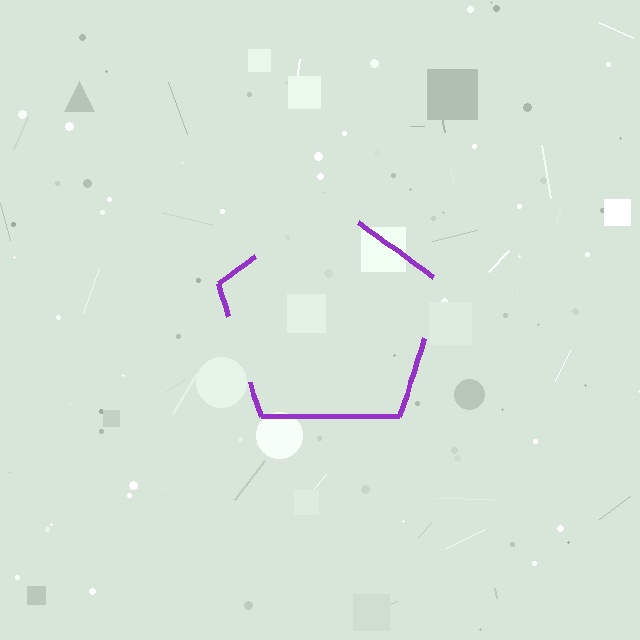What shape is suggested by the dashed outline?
The dashed outline suggests a pentagon.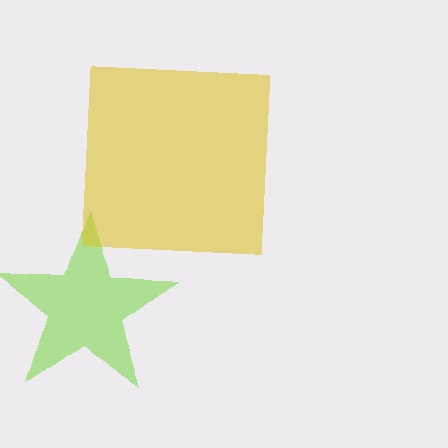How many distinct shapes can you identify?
There are 2 distinct shapes: a lime star, a yellow square.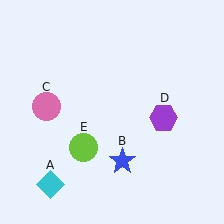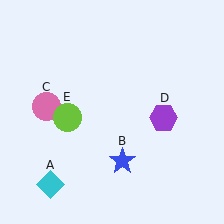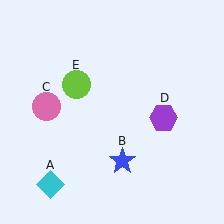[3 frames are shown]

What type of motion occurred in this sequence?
The lime circle (object E) rotated clockwise around the center of the scene.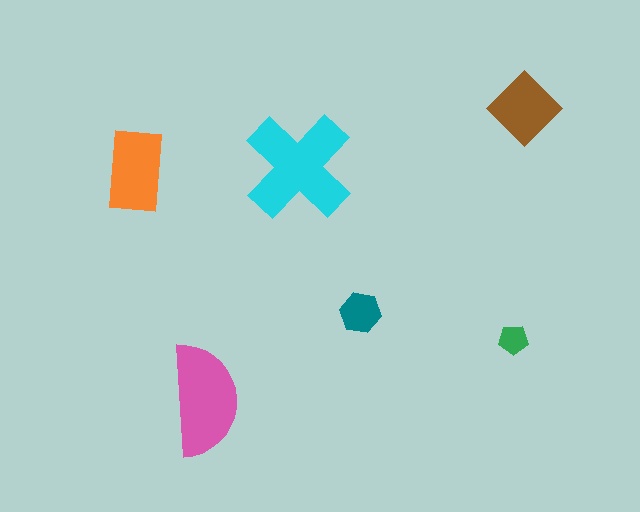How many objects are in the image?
There are 6 objects in the image.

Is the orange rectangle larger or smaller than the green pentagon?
Larger.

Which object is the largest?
The cyan cross.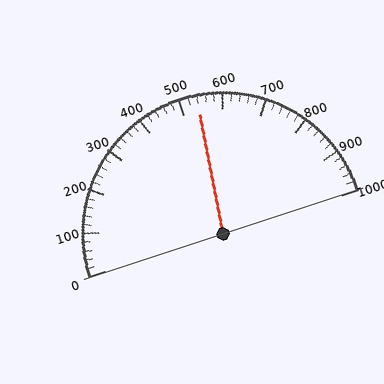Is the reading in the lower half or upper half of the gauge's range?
The reading is in the upper half of the range (0 to 1000).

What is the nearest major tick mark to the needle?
The nearest major tick mark is 500.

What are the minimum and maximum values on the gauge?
The gauge ranges from 0 to 1000.